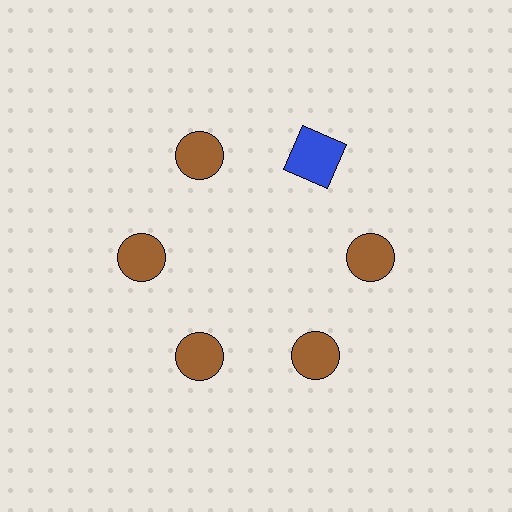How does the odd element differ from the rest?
It differs in both color (blue instead of brown) and shape (square instead of circle).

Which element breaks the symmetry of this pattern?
The blue square at roughly the 1 o'clock position breaks the symmetry. All other shapes are brown circles.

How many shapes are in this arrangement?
There are 6 shapes arranged in a ring pattern.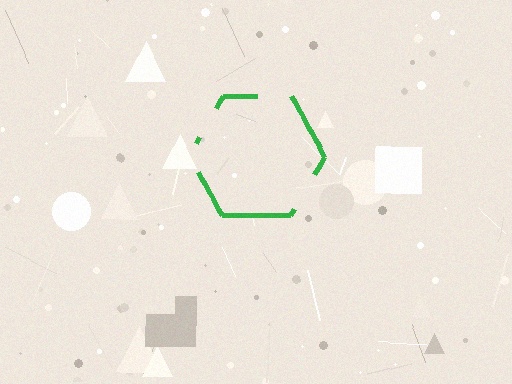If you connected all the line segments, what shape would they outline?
They would outline a hexagon.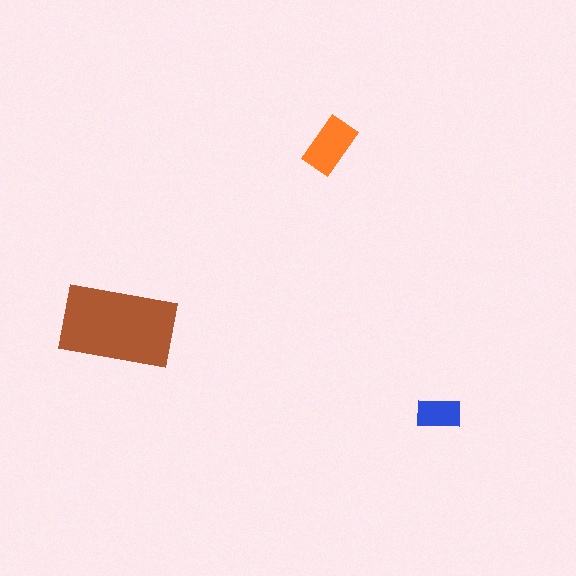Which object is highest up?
The orange rectangle is topmost.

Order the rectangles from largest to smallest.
the brown one, the orange one, the blue one.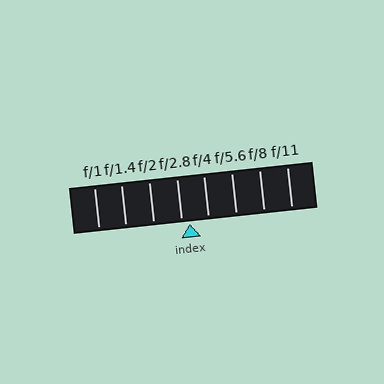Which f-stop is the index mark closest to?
The index mark is closest to f/2.8.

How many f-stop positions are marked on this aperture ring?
There are 8 f-stop positions marked.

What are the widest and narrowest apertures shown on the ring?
The widest aperture shown is f/1 and the narrowest is f/11.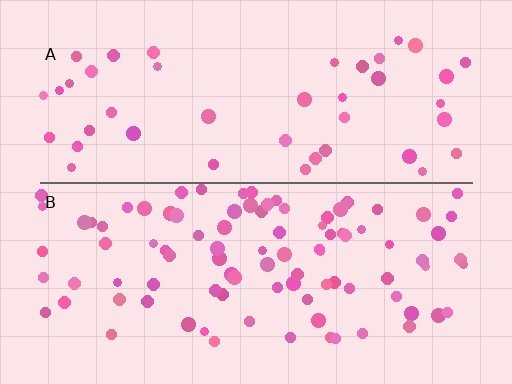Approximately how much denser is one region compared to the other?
Approximately 2.2× — region B over region A.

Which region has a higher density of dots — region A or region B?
B (the bottom).